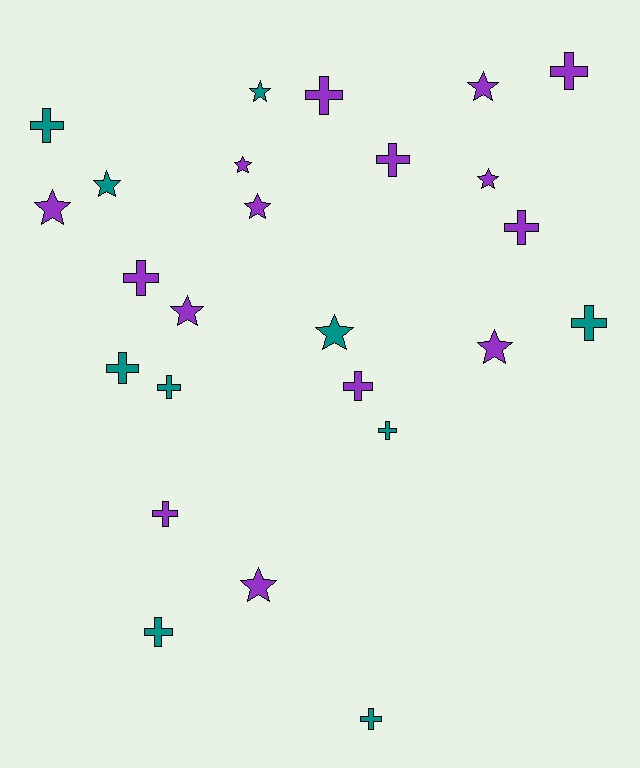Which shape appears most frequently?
Cross, with 14 objects.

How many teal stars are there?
There are 3 teal stars.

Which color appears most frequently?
Purple, with 15 objects.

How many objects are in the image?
There are 25 objects.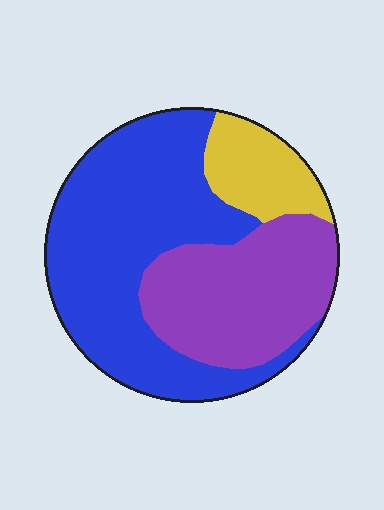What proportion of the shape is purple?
Purple covers roughly 30% of the shape.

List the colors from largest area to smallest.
From largest to smallest: blue, purple, yellow.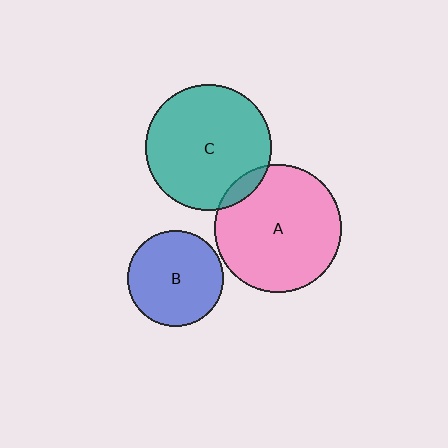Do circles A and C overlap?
Yes.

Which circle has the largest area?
Circle A (pink).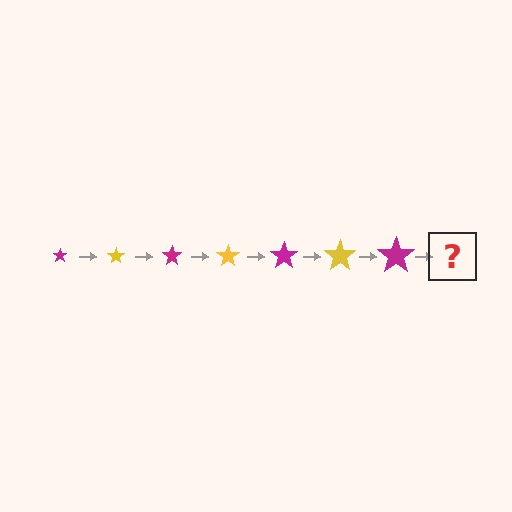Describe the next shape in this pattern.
It should be a yellow star, larger than the previous one.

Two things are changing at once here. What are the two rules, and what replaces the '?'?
The two rules are that the star grows larger each step and the color cycles through magenta and yellow. The '?' should be a yellow star, larger than the previous one.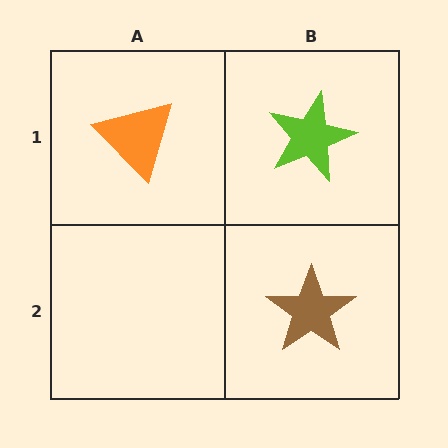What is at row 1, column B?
A lime star.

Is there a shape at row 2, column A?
No, that cell is empty.